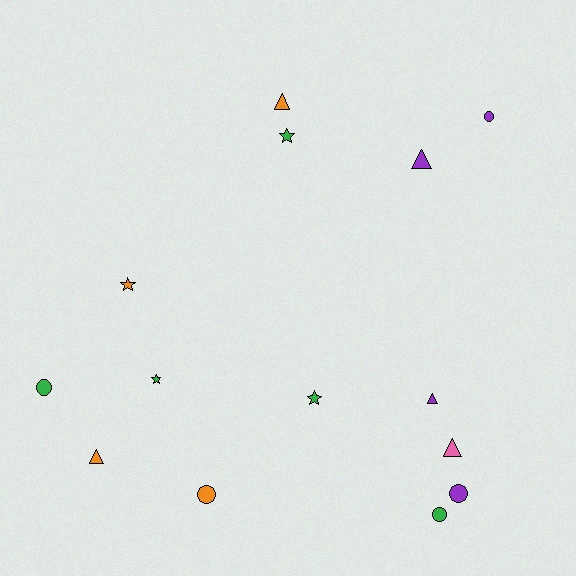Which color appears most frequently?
Green, with 5 objects.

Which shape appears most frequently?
Triangle, with 5 objects.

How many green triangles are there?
There are no green triangles.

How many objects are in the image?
There are 14 objects.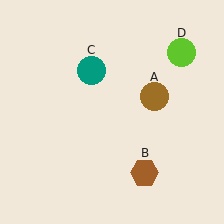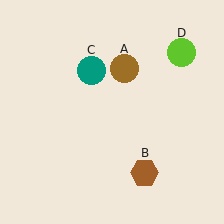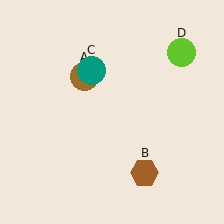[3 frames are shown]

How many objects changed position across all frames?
1 object changed position: brown circle (object A).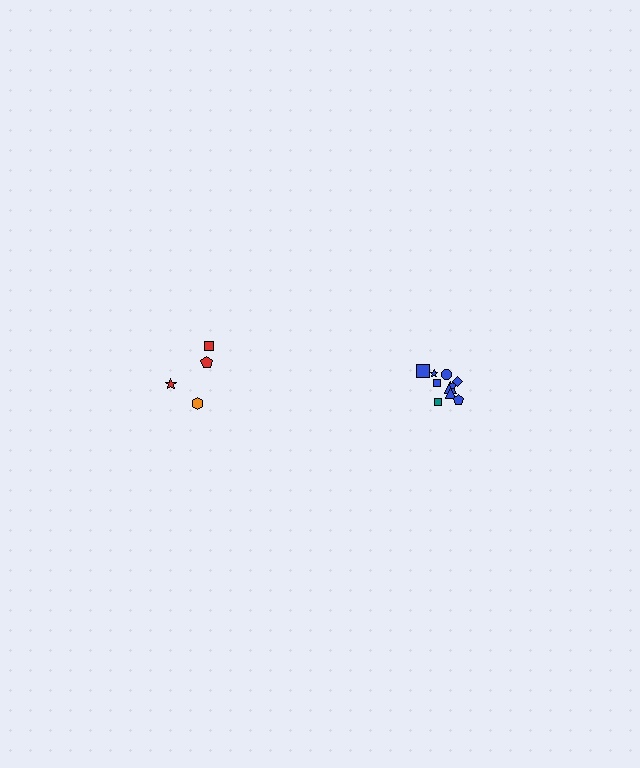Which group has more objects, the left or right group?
The right group.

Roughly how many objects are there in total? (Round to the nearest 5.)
Roughly 15 objects in total.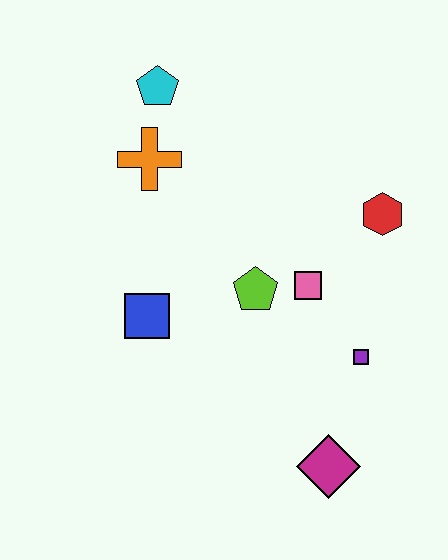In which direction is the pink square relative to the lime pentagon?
The pink square is to the right of the lime pentagon.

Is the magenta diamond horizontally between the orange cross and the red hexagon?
Yes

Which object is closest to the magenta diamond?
The purple square is closest to the magenta diamond.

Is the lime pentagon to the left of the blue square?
No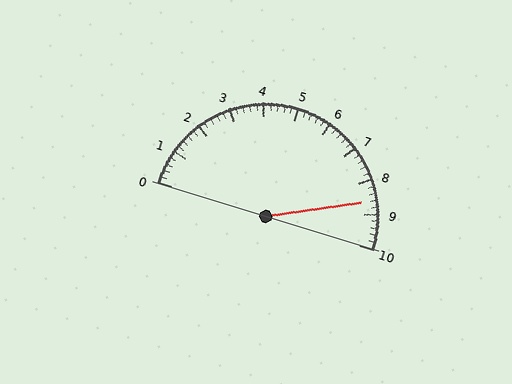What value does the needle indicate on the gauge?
The needle indicates approximately 8.6.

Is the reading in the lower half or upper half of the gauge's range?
The reading is in the upper half of the range (0 to 10).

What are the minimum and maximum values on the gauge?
The gauge ranges from 0 to 10.